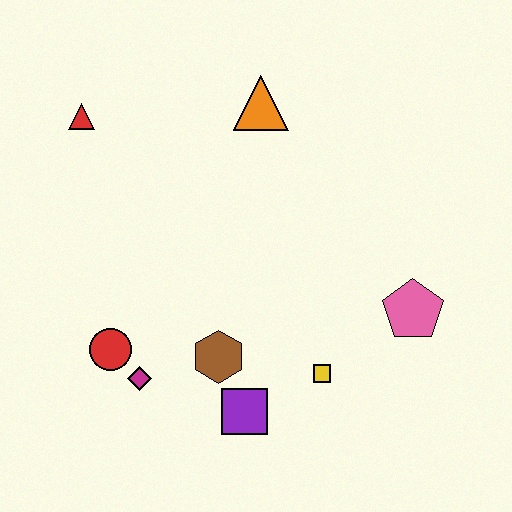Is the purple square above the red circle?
No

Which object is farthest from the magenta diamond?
The orange triangle is farthest from the magenta diamond.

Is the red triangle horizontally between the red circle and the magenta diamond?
No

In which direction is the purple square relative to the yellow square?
The purple square is to the left of the yellow square.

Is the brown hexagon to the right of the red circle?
Yes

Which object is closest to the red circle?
The magenta diamond is closest to the red circle.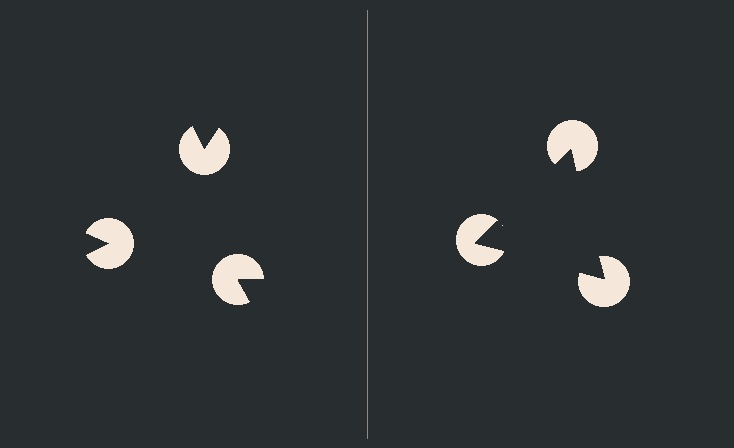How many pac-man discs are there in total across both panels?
6 — 3 on each side.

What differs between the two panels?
The pac-man discs are positioned identically on both sides; only the wedge orientations differ. On the right they align to a triangle; on the left they are misaligned.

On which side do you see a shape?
An illusory triangle appears on the right side. On the left side the wedge cuts are rotated, so no coherent shape forms.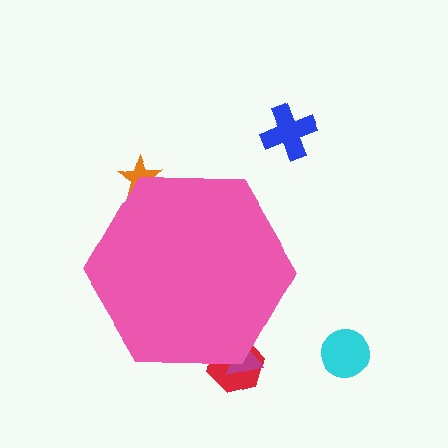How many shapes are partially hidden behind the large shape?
3 shapes are partially hidden.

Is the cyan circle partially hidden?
No, the cyan circle is fully visible.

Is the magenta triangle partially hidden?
Yes, the magenta triangle is partially hidden behind the pink hexagon.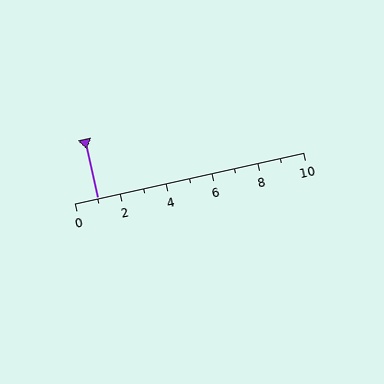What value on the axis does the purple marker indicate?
The marker indicates approximately 1.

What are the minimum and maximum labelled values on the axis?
The axis runs from 0 to 10.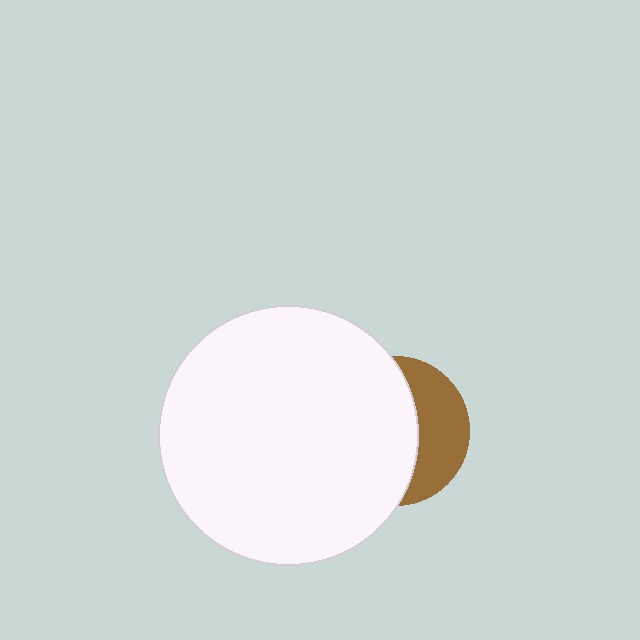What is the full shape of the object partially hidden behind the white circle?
The partially hidden object is a brown circle.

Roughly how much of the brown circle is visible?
A small part of it is visible (roughly 36%).